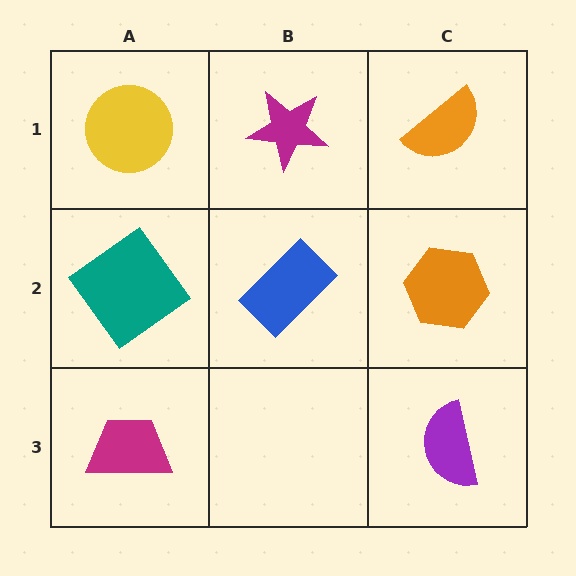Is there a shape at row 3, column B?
No, that cell is empty.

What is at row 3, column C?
A purple semicircle.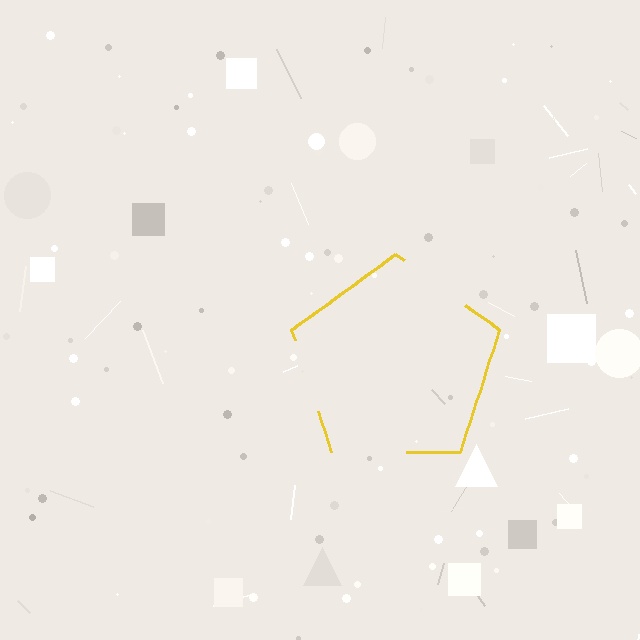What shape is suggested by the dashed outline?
The dashed outline suggests a pentagon.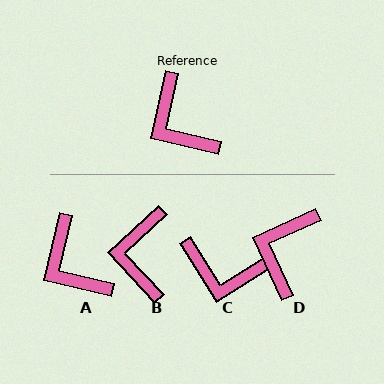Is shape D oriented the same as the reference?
No, it is off by about 53 degrees.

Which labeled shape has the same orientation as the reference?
A.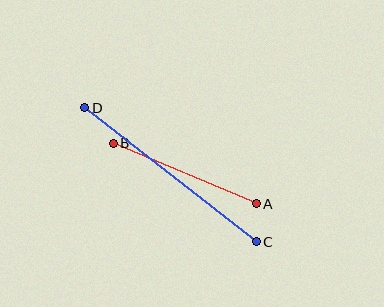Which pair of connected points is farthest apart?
Points C and D are farthest apart.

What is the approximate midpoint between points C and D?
The midpoint is at approximately (171, 175) pixels.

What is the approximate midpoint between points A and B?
The midpoint is at approximately (185, 173) pixels.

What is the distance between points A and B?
The distance is approximately 155 pixels.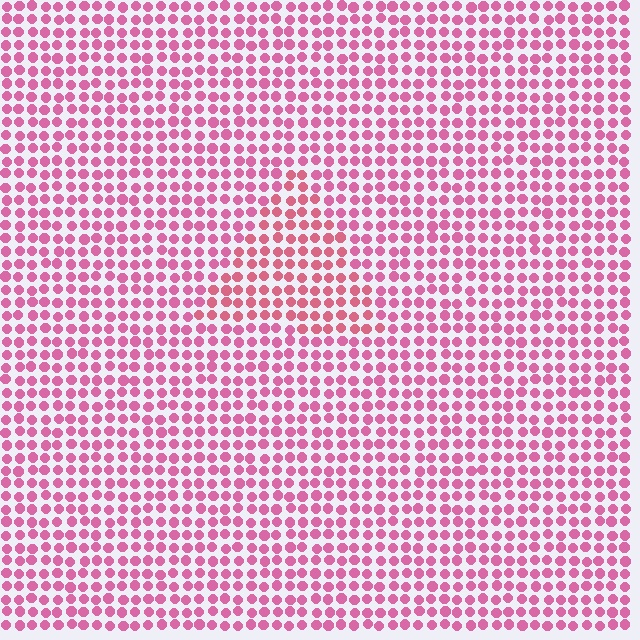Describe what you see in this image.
The image is filled with small pink elements in a uniform arrangement. A triangle-shaped region is visible where the elements are tinted to a slightly different hue, forming a subtle color boundary.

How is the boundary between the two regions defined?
The boundary is defined purely by a slight shift in hue (about 18 degrees). Spacing, size, and orientation are identical on both sides.